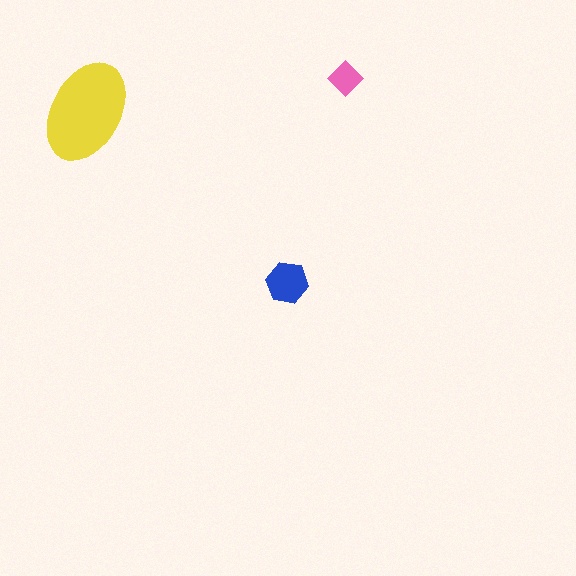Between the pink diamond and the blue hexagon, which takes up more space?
The blue hexagon.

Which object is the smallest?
The pink diamond.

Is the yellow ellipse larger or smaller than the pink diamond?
Larger.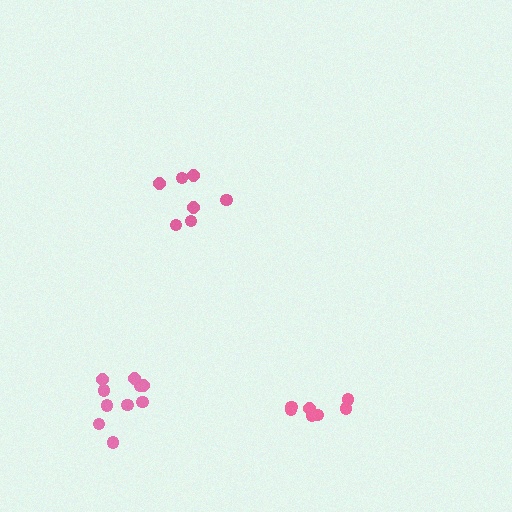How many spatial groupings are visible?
There are 3 spatial groupings.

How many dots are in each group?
Group 1: 7 dots, Group 2: 10 dots, Group 3: 7 dots (24 total).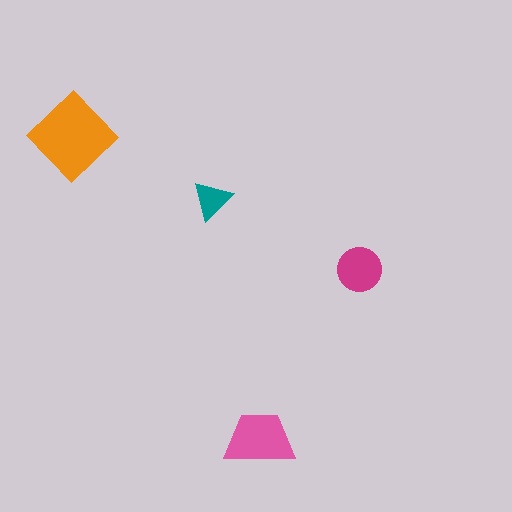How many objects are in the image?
There are 4 objects in the image.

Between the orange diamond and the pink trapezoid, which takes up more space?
The orange diamond.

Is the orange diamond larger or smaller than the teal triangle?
Larger.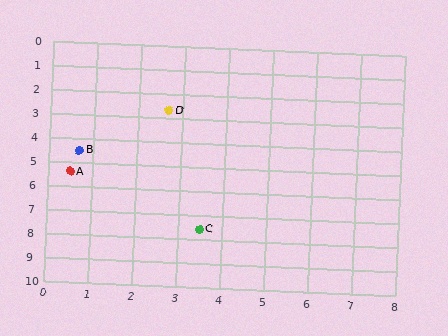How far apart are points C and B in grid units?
Points C and B are about 4.2 grid units apart.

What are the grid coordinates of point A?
Point A is at approximately (0.5, 5.4).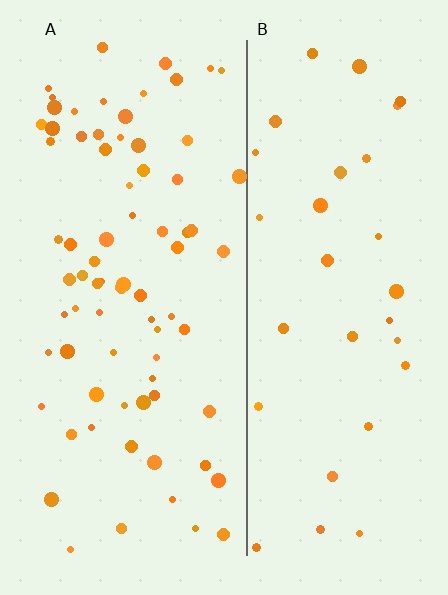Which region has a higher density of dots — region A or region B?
A (the left).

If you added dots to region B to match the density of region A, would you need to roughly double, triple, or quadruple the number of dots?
Approximately double.